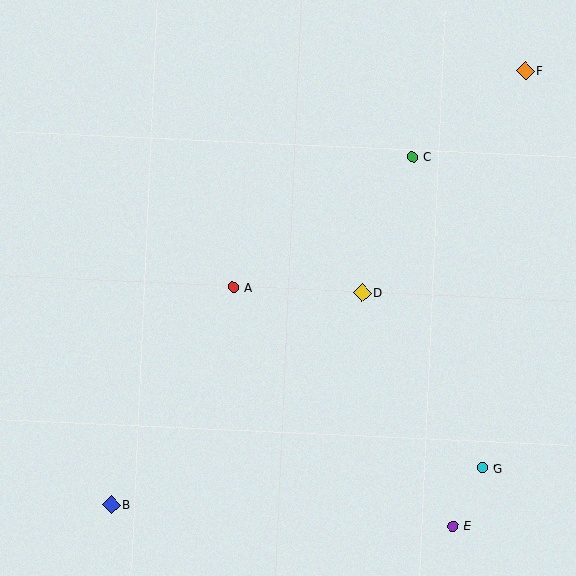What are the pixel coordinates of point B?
Point B is at (111, 504).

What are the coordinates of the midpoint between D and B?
The midpoint between D and B is at (237, 399).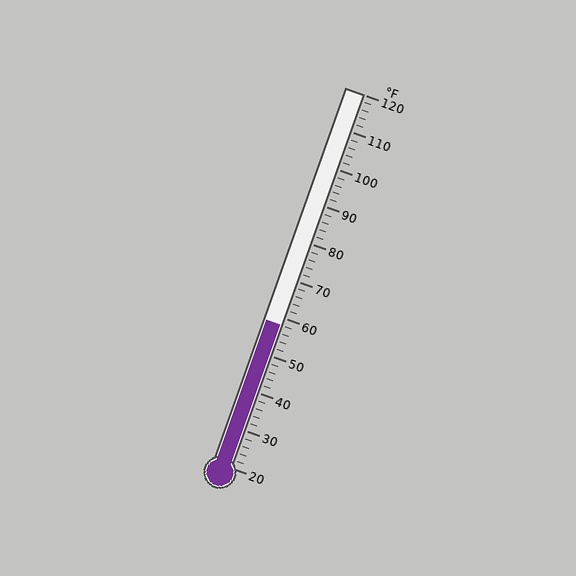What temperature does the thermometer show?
The thermometer shows approximately 58°F.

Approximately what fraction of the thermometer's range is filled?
The thermometer is filled to approximately 40% of its range.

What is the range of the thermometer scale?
The thermometer scale ranges from 20°F to 120°F.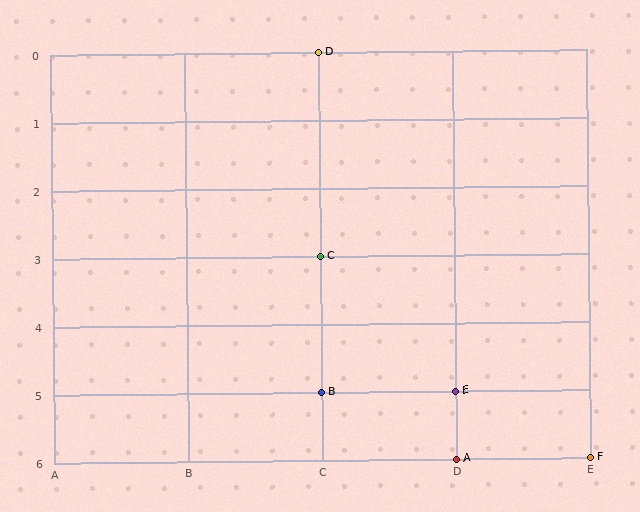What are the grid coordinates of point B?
Point B is at grid coordinates (C, 5).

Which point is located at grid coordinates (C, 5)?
Point B is at (C, 5).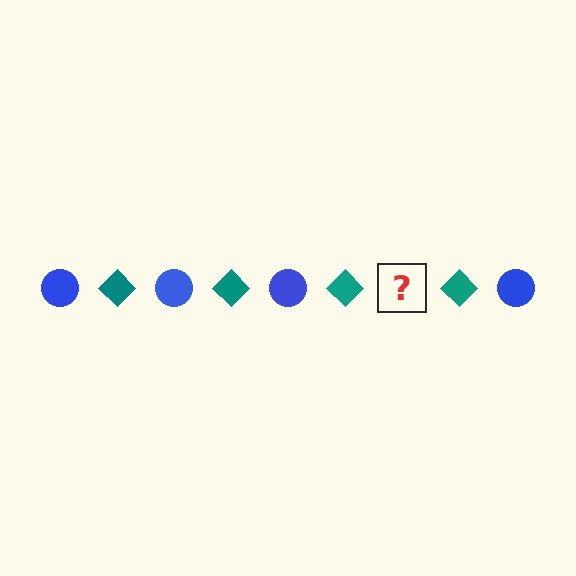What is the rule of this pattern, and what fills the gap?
The rule is that the pattern alternates between blue circle and teal diamond. The gap should be filled with a blue circle.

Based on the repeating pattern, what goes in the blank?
The blank should be a blue circle.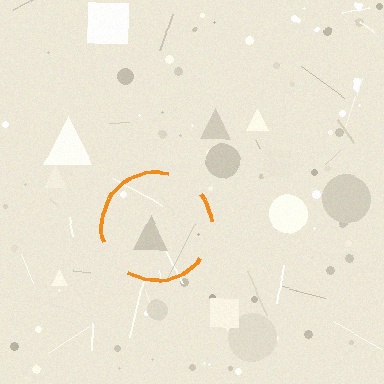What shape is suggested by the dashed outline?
The dashed outline suggests a circle.